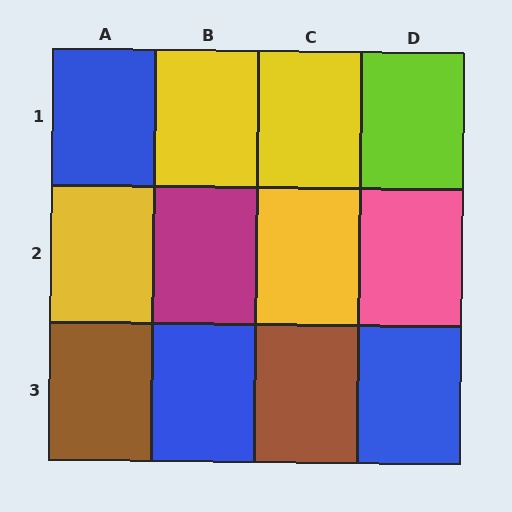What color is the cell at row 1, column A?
Blue.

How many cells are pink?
1 cell is pink.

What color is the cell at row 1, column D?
Lime.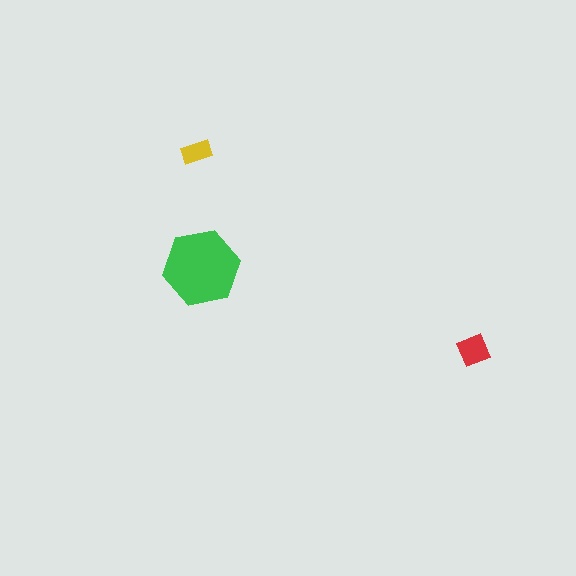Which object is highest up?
The yellow rectangle is topmost.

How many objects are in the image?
There are 3 objects in the image.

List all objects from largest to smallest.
The green hexagon, the red square, the yellow rectangle.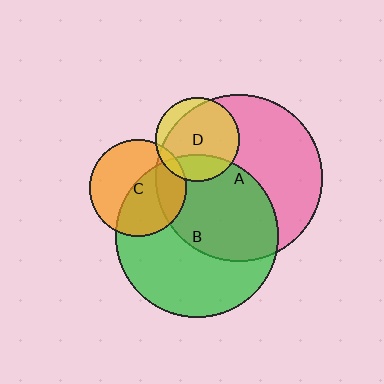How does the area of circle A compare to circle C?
Approximately 3.0 times.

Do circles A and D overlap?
Yes.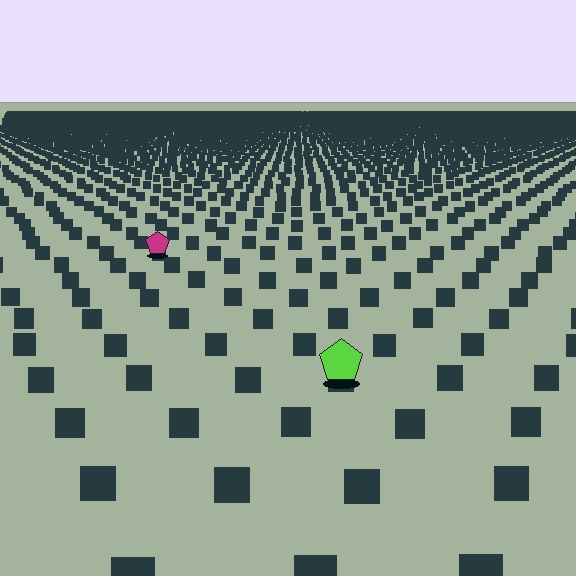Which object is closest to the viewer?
The lime pentagon is closest. The texture marks near it are larger and more spread out.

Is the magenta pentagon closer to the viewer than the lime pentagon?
No. The lime pentagon is closer — you can tell from the texture gradient: the ground texture is coarser near it.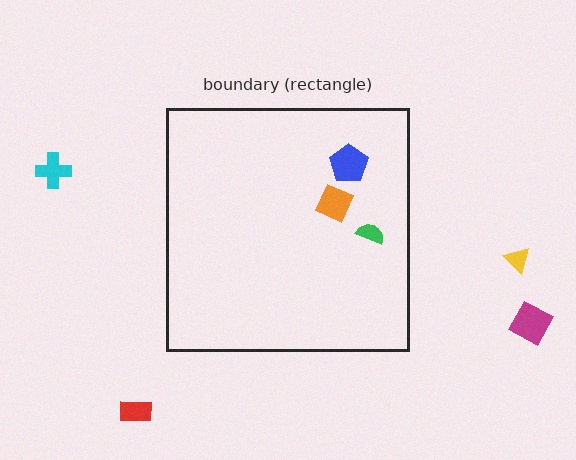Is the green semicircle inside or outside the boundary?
Inside.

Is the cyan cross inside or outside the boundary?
Outside.